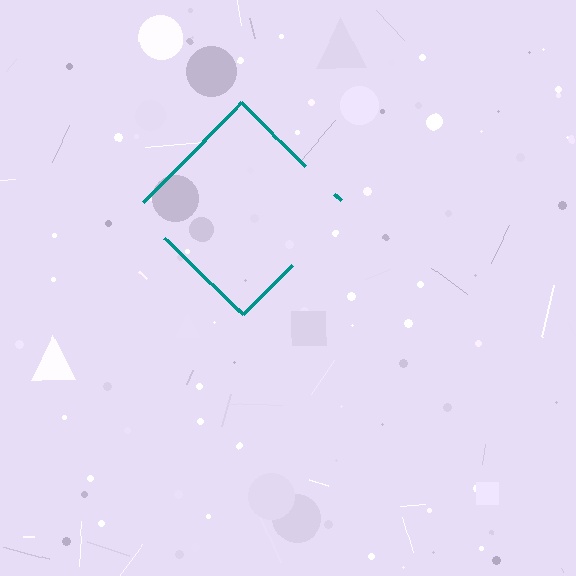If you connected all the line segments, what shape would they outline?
They would outline a diamond.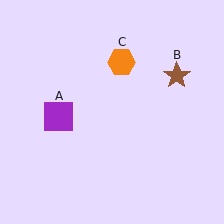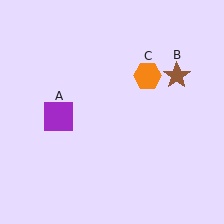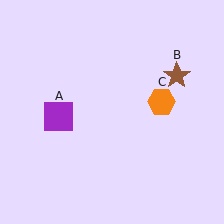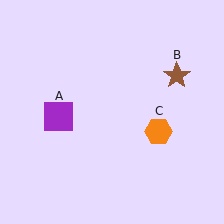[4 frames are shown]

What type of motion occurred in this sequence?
The orange hexagon (object C) rotated clockwise around the center of the scene.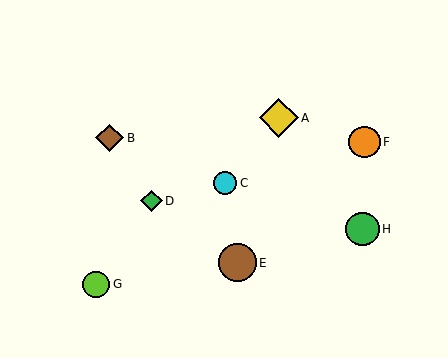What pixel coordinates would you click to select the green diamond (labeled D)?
Click at (152, 201) to select the green diamond D.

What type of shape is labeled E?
Shape E is a brown circle.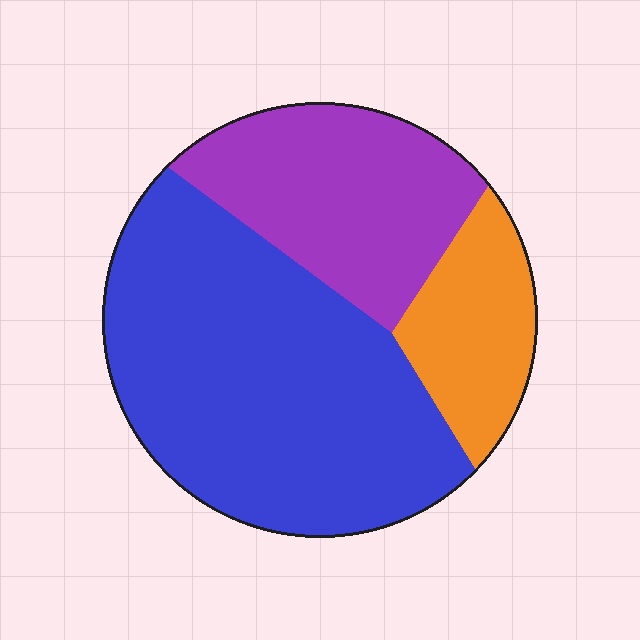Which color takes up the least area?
Orange, at roughly 15%.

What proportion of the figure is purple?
Purple takes up about one quarter (1/4) of the figure.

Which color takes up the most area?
Blue, at roughly 55%.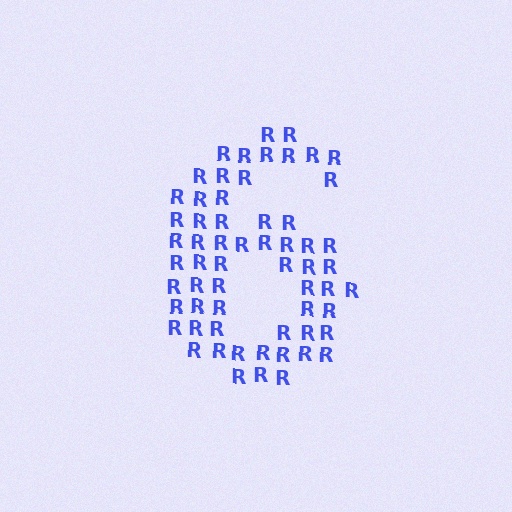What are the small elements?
The small elements are letter R's.